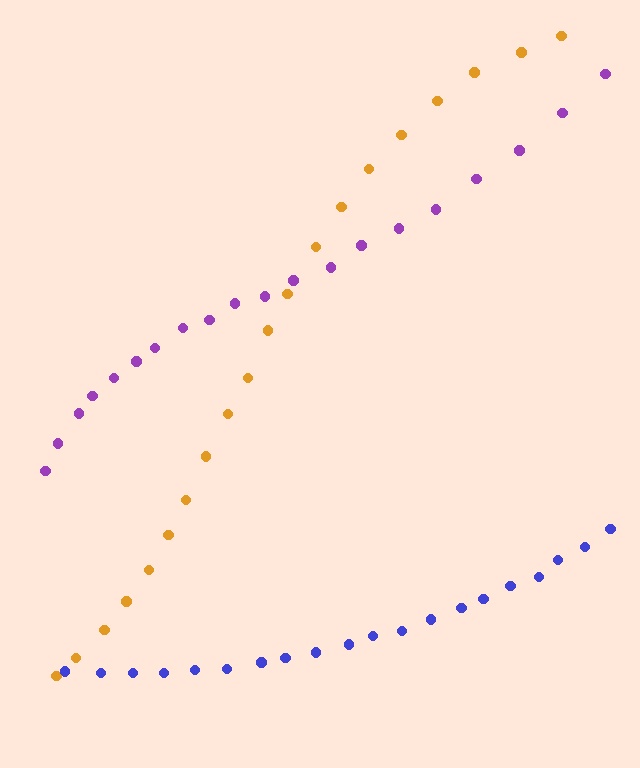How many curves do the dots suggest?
There are 3 distinct paths.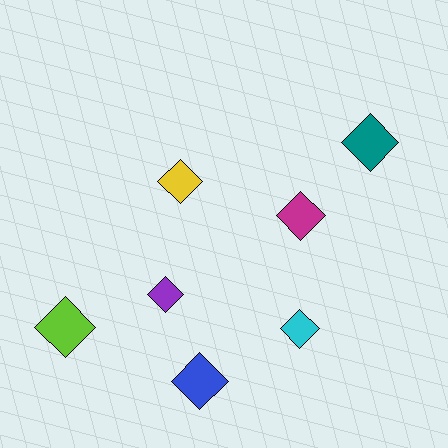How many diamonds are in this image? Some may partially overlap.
There are 7 diamonds.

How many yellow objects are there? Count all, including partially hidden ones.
There is 1 yellow object.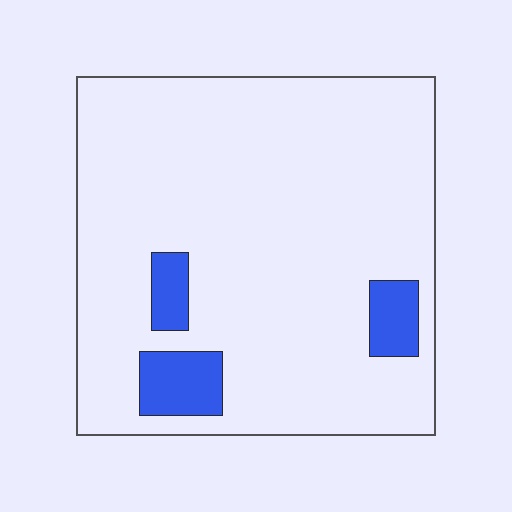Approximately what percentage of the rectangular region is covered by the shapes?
Approximately 10%.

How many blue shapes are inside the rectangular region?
3.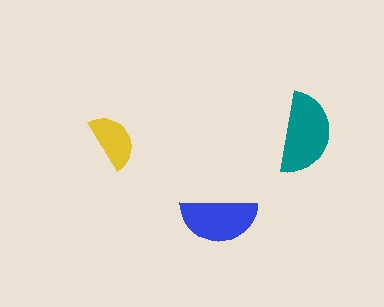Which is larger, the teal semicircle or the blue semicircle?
The teal one.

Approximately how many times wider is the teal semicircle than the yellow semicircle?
About 1.5 times wider.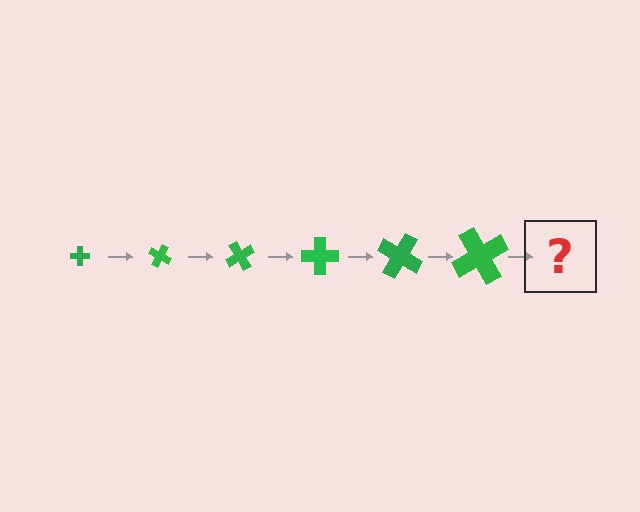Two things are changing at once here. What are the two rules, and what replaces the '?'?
The two rules are that the cross grows larger each step and it rotates 30 degrees each step. The '?' should be a cross, larger than the previous one and rotated 180 degrees from the start.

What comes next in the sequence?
The next element should be a cross, larger than the previous one and rotated 180 degrees from the start.